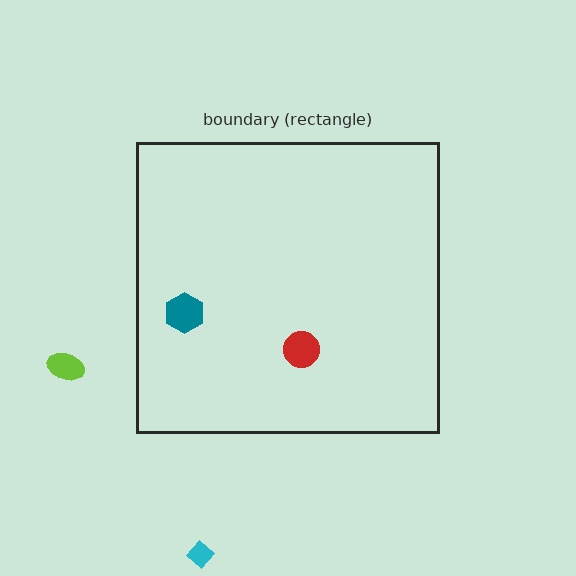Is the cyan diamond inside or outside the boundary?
Outside.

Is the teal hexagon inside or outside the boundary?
Inside.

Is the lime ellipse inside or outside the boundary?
Outside.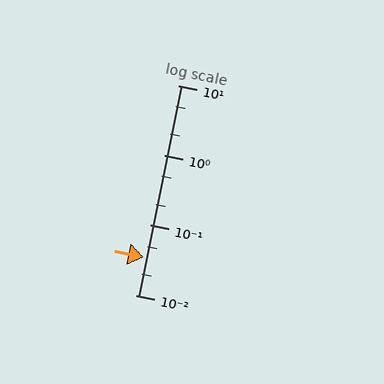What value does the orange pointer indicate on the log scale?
The pointer indicates approximately 0.035.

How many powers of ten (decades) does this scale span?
The scale spans 3 decades, from 0.01 to 10.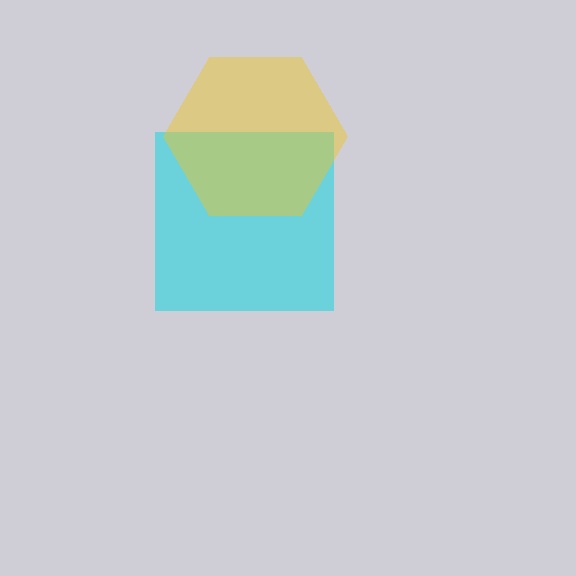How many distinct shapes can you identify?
There are 2 distinct shapes: a cyan square, a yellow hexagon.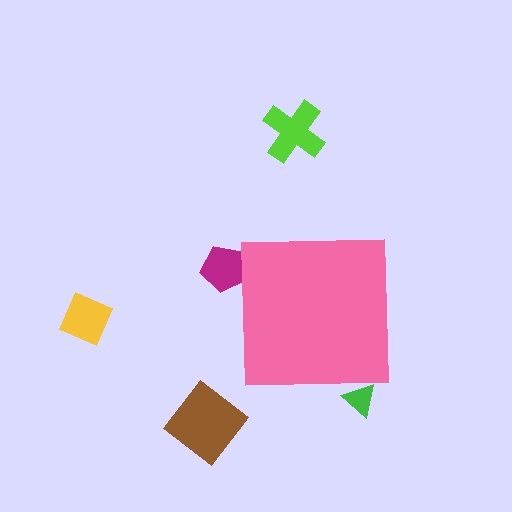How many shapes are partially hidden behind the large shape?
2 shapes are partially hidden.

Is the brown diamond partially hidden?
No, the brown diamond is fully visible.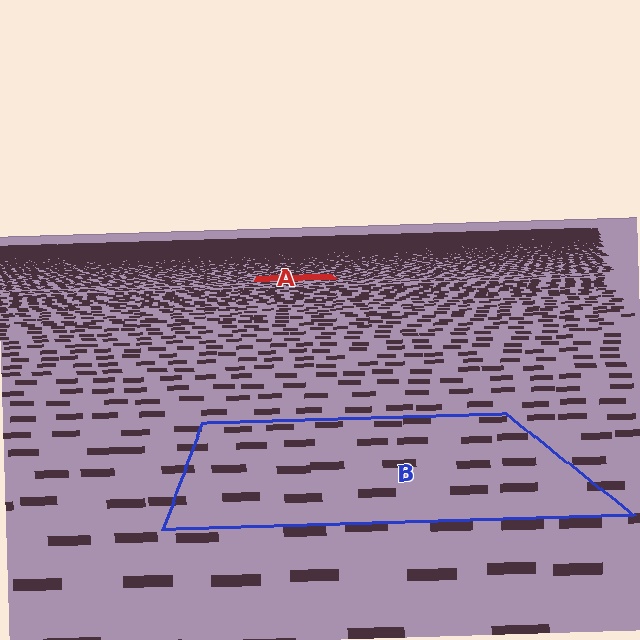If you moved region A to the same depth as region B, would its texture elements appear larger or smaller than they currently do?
They would appear larger. At a closer depth, the same texture elements are projected at a bigger on-screen size.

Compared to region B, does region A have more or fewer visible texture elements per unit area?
Region A has more texture elements per unit area — they are packed more densely because it is farther away.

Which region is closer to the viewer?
Region B is closer. The texture elements there are larger and more spread out.